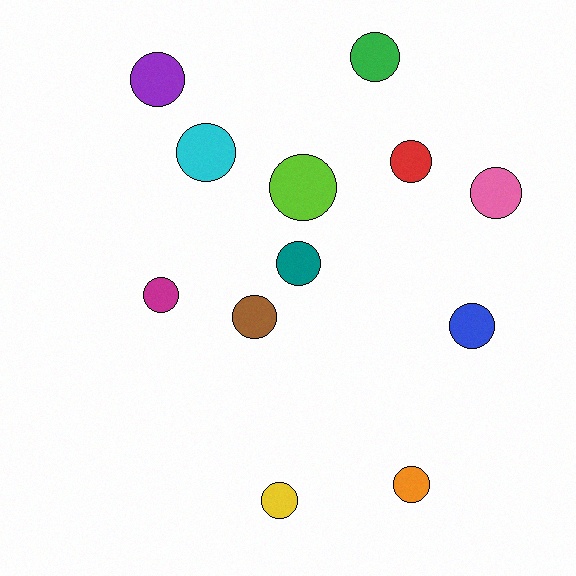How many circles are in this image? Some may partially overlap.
There are 12 circles.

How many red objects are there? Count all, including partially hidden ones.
There is 1 red object.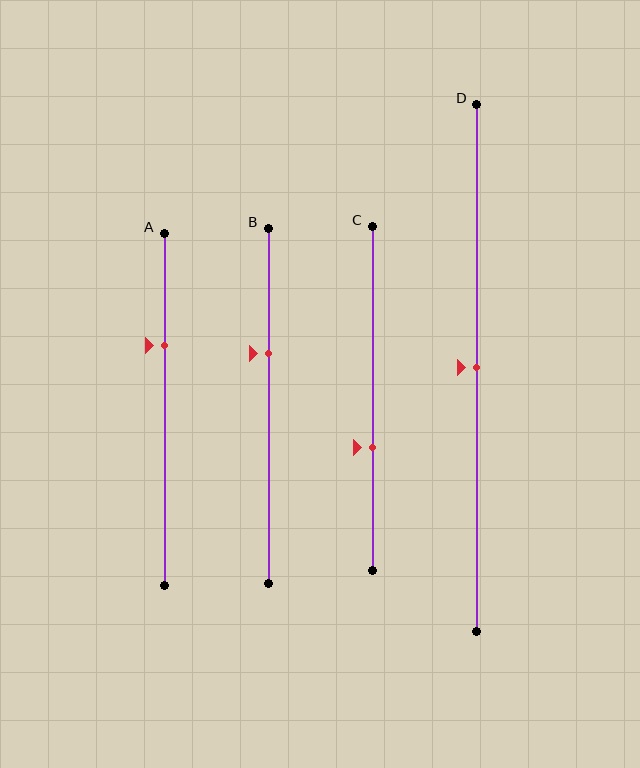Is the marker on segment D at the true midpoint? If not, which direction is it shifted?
Yes, the marker on segment D is at the true midpoint.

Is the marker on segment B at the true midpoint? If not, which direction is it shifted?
No, the marker on segment B is shifted upward by about 15% of the segment length.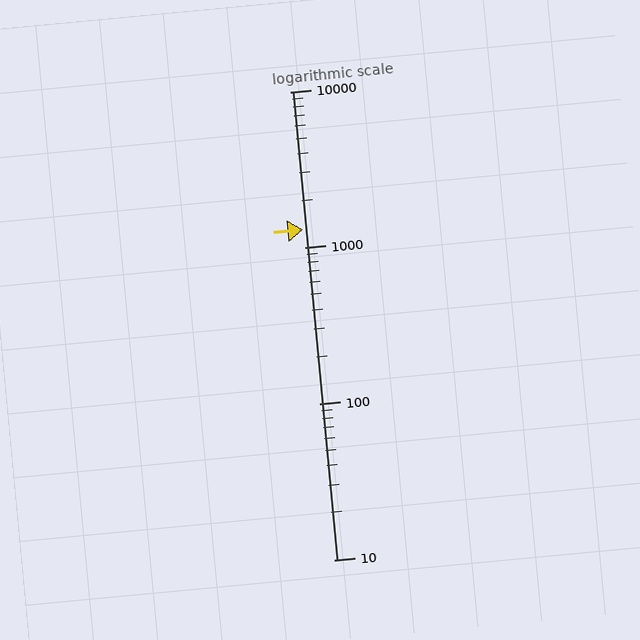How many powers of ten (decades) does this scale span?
The scale spans 3 decades, from 10 to 10000.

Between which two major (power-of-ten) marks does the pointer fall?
The pointer is between 1000 and 10000.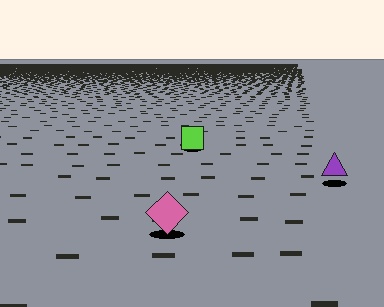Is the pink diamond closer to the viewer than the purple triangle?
Yes. The pink diamond is closer — you can tell from the texture gradient: the ground texture is coarser near it.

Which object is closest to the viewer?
The pink diamond is closest. The texture marks near it are larger and more spread out.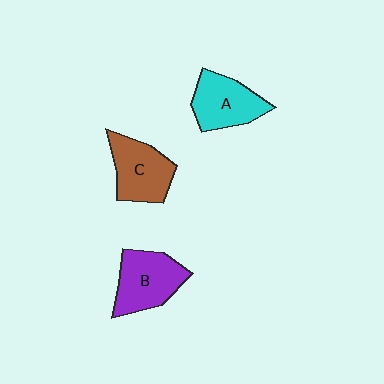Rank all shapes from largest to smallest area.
From largest to smallest: B (purple), C (brown), A (cyan).